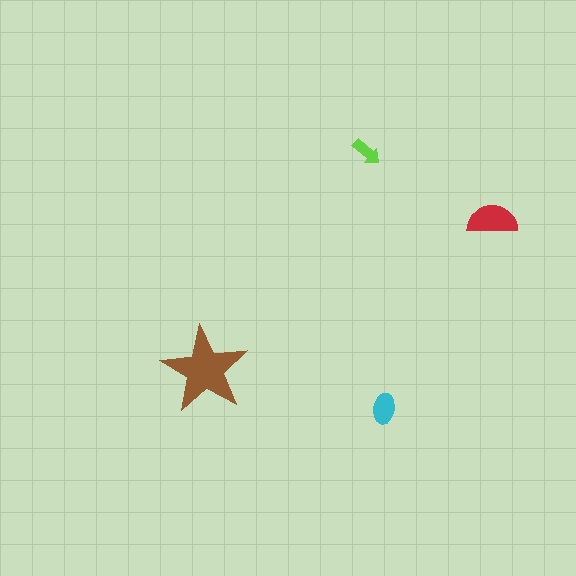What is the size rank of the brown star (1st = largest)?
1st.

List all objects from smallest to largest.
The lime arrow, the cyan ellipse, the red semicircle, the brown star.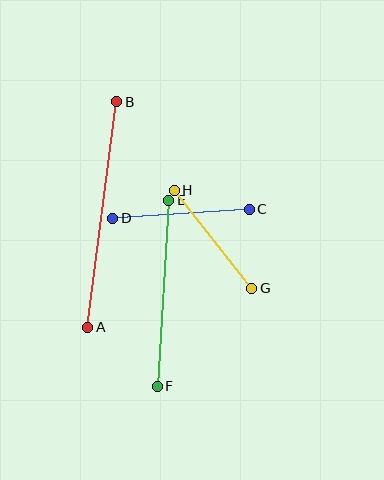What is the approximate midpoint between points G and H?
The midpoint is at approximately (213, 239) pixels.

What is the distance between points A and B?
The distance is approximately 227 pixels.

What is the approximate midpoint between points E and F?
The midpoint is at approximately (163, 293) pixels.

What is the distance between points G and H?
The distance is approximately 125 pixels.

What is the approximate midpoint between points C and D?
The midpoint is at approximately (181, 214) pixels.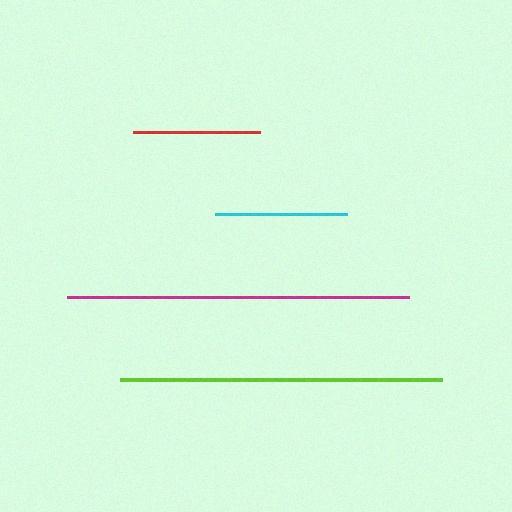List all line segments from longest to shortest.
From longest to shortest: magenta, lime, cyan, red.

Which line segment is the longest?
The magenta line is the longest at approximately 342 pixels.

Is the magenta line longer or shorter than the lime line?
The magenta line is longer than the lime line.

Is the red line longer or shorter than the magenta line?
The magenta line is longer than the red line.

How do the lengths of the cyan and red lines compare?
The cyan and red lines are approximately the same length.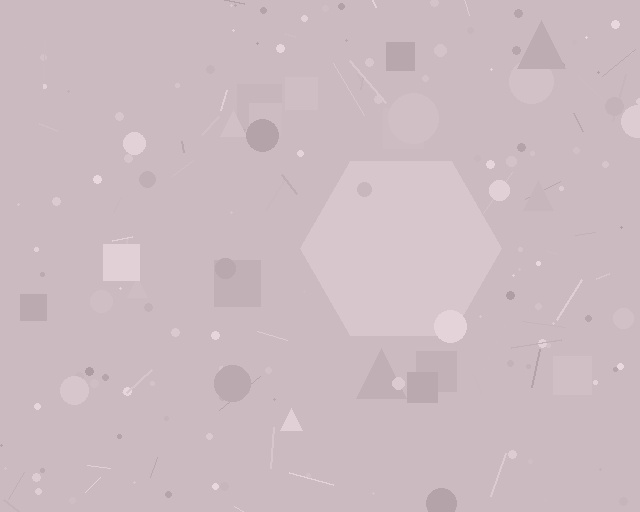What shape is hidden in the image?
A hexagon is hidden in the image.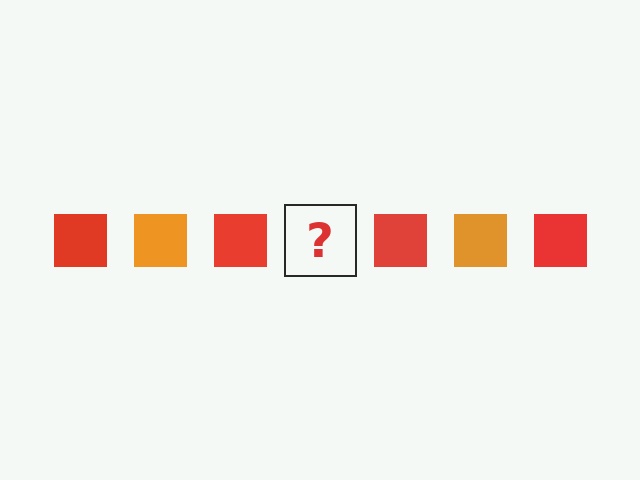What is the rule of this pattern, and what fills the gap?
The rule is that the pattern cycles through red, orange squares. The gap should be filled with an orange square.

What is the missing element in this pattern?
The missing element is an orange square.